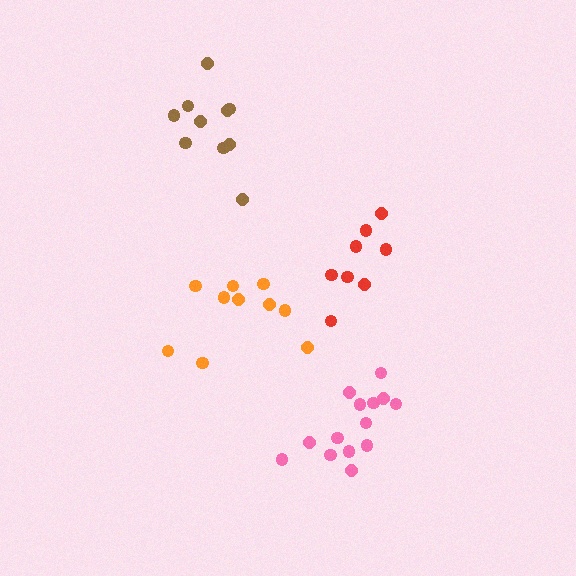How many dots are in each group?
Group 1: 8 dots, Group 2: 10 dots, Group 3: 10 dots, Group 4: 14 dots (42 total).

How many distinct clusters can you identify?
There are 4 distinct clusters.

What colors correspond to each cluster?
The clusters are colored: red, orange, brown, pink.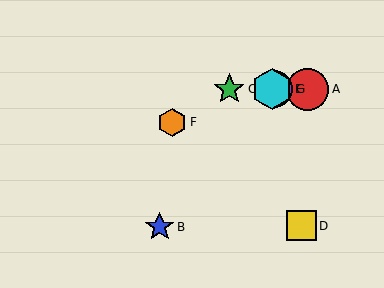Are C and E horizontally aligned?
Yes, both are at y≈89.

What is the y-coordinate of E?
Object E is at y≈89.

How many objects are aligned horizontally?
4 objects (A, C, E, G) are aligned horizontally.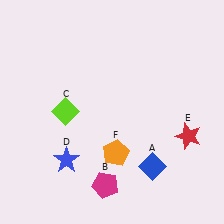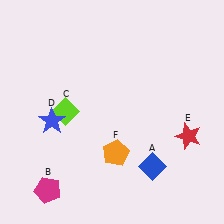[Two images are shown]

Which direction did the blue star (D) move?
The blue star (D) moved up.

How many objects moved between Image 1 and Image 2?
2 objects moved between the two images.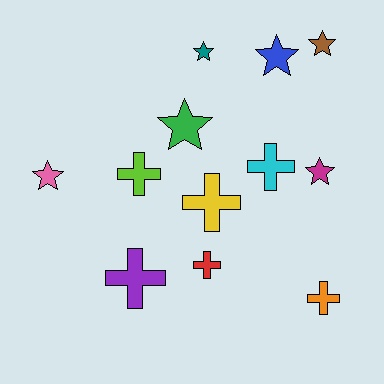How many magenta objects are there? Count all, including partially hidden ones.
There is 1 magenta object.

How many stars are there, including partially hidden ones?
There are 6 stars.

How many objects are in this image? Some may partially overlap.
There are 12 objects.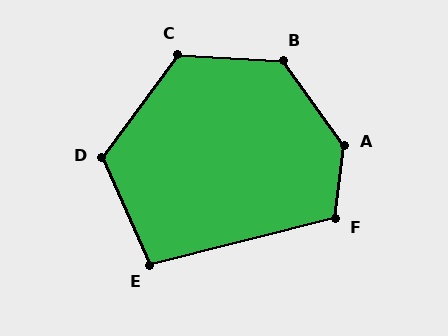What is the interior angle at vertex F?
Approximately 111 degrees (obtuse).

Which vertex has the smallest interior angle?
E, at approximately 100 degrees.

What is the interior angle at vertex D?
Approximately 120 degrees (obtuse).